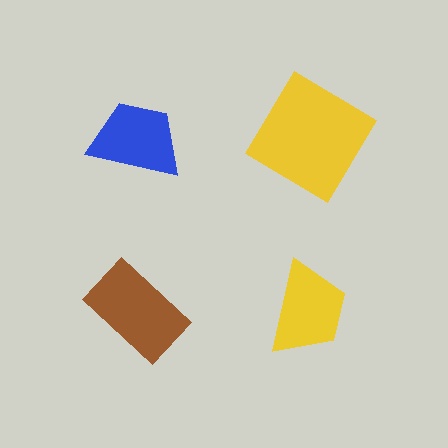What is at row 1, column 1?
A blue trapezoid.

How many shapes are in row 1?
2 shapes.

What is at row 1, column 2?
A yellow diamond.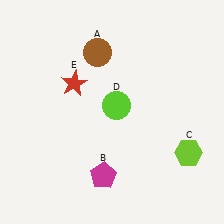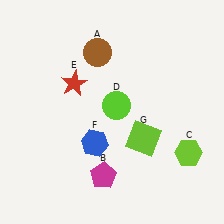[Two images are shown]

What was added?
A blue hexagon (F), a lime square (G) were added in Image 2.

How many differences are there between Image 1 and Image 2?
There are 2 differences between the two images.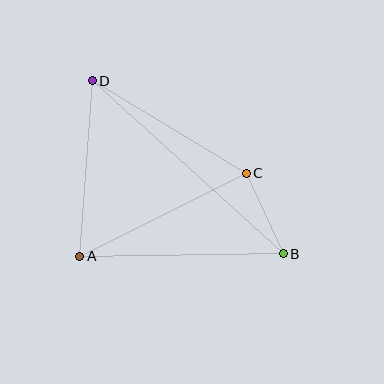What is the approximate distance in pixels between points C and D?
The distance between C and D is approximately 180 pixels.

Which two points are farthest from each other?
Points B and D are farthest from each other.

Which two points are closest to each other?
Points B and C are closest to each other.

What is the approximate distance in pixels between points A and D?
The distance between A and D is approximately 176 pixels.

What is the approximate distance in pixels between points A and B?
The distance between A and B is approximately 204 pixels.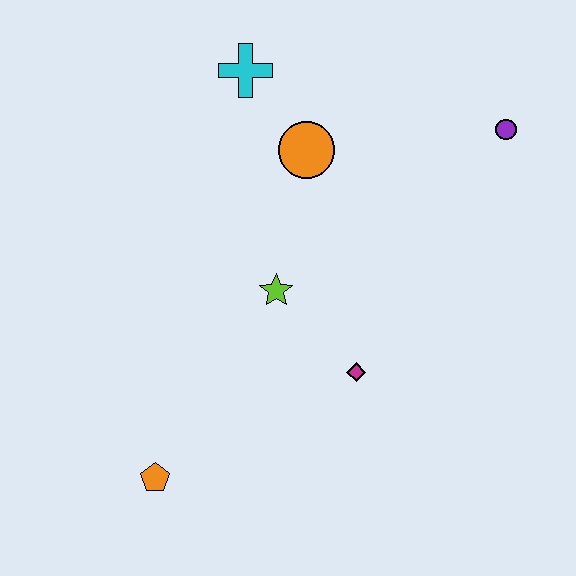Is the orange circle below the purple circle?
Yes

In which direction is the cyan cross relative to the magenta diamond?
The cyan cross is above the magenta diamond.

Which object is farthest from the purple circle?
The orange pentagon is farthest from the purple circle.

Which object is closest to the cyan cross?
The orange circle is closest to the cyan cross.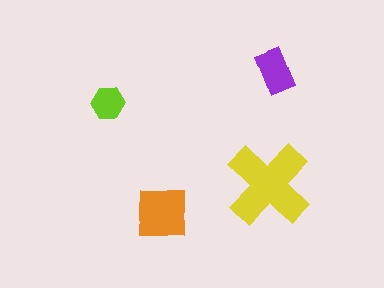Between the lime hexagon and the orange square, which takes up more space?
The orange square.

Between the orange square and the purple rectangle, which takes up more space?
The orange square.